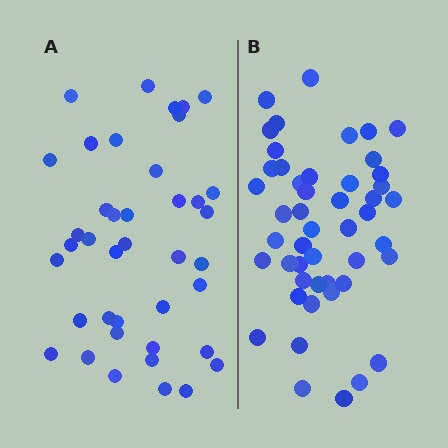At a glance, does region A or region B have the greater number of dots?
Region B (the right region) has more dots.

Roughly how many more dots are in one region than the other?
Region B has roughly 8 or so more dots than region A.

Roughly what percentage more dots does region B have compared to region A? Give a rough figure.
About 20% more.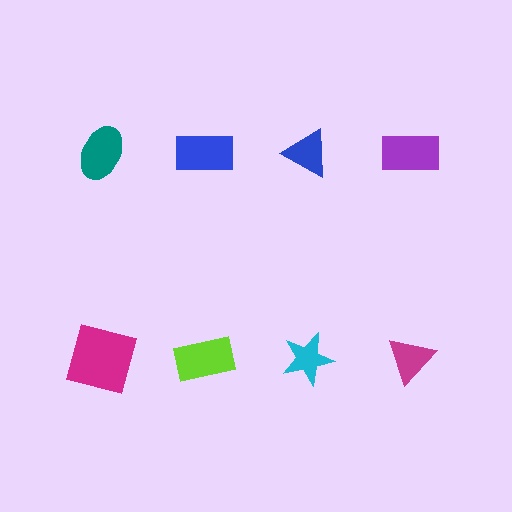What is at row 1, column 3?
A blue triangle.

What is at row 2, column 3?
A cyan star.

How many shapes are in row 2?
4 shapes.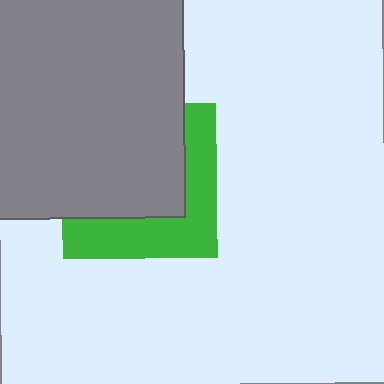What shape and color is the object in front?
The object in front is a gray square.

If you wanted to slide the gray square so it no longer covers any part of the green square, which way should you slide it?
Slide it toward the upper-left — that is the most direct way to separate the two shapes.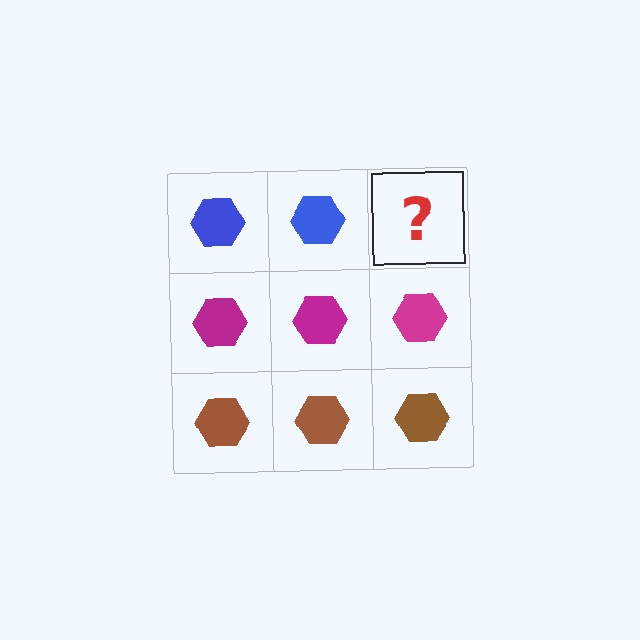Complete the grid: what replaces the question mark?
The question mark should be replaced with a blue hexagon.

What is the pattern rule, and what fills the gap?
The rule is that each row has a consistent color. The gap should be filled with a blue hexagon.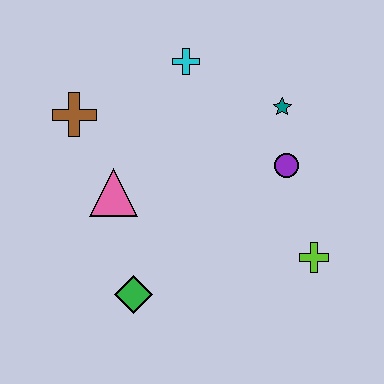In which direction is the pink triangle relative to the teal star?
The pink triangle is to the left of the teal star.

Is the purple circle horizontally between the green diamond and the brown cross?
No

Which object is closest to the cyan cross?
The teal star is closest to the cyan cross.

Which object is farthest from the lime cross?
The brown cross is farthest from the lime cross.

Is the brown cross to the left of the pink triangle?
Yes